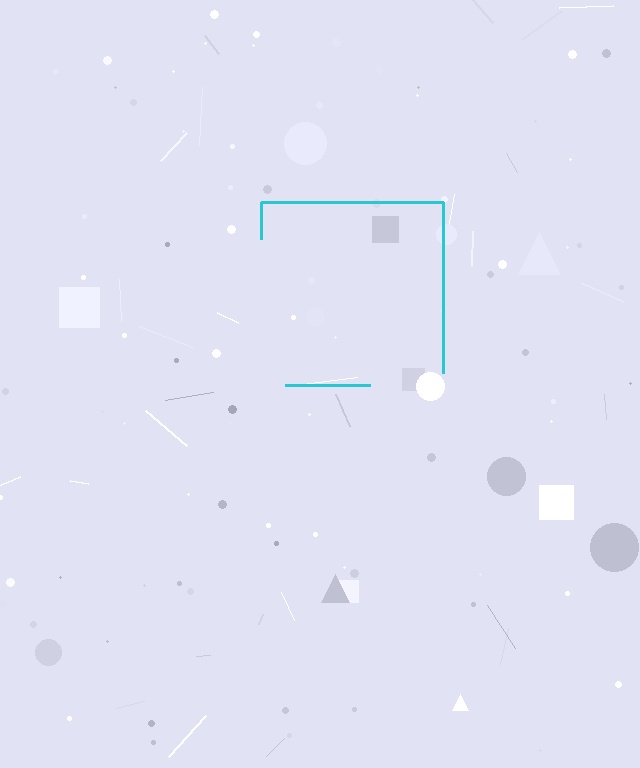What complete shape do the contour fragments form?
The contour fragments form a square.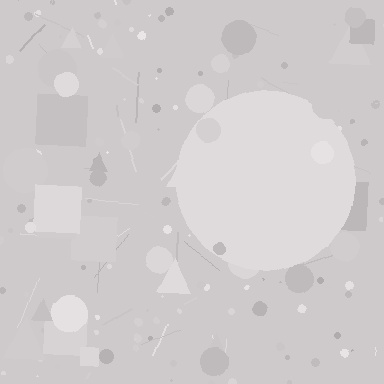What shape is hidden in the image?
A circle is hidden in the image.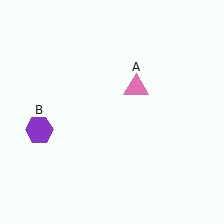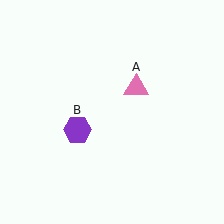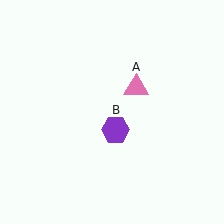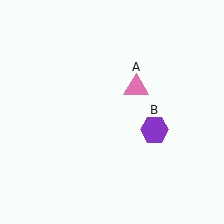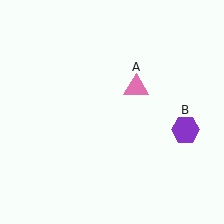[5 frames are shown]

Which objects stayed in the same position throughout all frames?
Pink triangle (object A) remained stationary.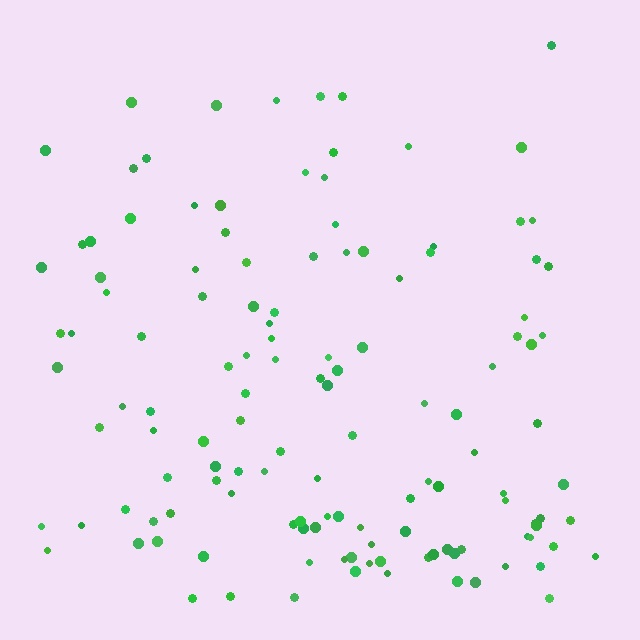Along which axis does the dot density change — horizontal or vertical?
Vertical.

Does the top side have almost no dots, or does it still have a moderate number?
Still a moderate number, just noticeably fewer than the bottom.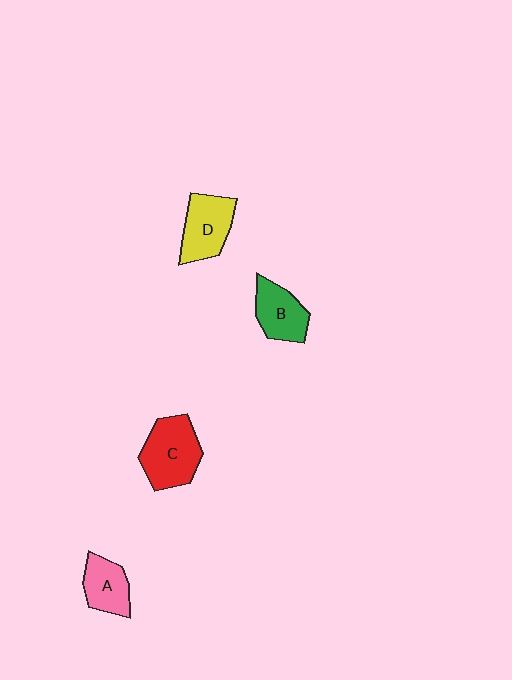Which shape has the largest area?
Shape C (red).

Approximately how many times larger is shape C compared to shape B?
Approximately 1.4 times.